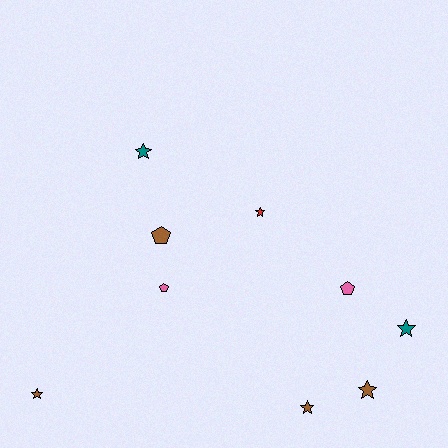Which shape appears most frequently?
Star, with 6 objects.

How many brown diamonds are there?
There are no brown diamonds.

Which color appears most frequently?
Brown, with 4 objects.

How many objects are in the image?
There are 9 objects.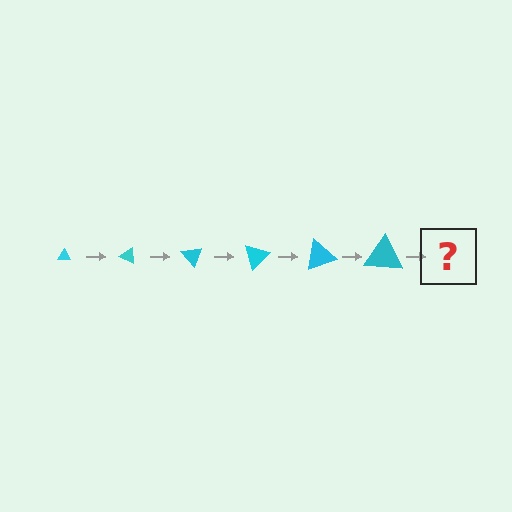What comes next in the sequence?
The next element should be a triangle, larger than the previous one and rotated 150 degrees from the start.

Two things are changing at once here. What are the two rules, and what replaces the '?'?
The two rules are that the triangle grows larger each step and it rotates 25 degrees each step. The '?' should be a triangle, larger than the previous one and rotated 150 degrees from the start.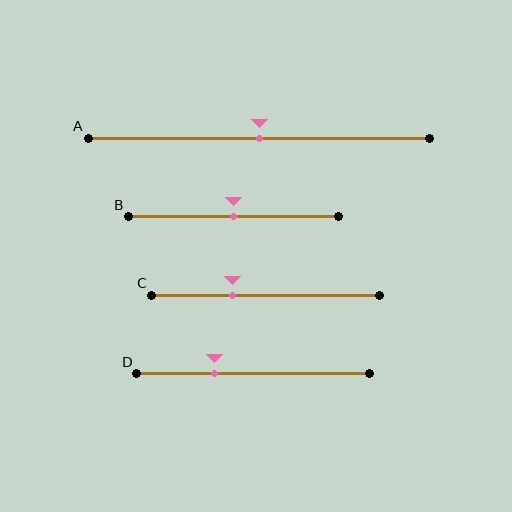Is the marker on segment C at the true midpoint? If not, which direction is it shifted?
No, the marker on segment C is shifted to the left by about 15% of the segment length.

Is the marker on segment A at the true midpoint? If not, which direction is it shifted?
Yes, the marker on segment A is at the true midpoint.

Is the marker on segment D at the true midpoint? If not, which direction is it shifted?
No, the marker on segment D is shifted to the left by about 17% of the segment length.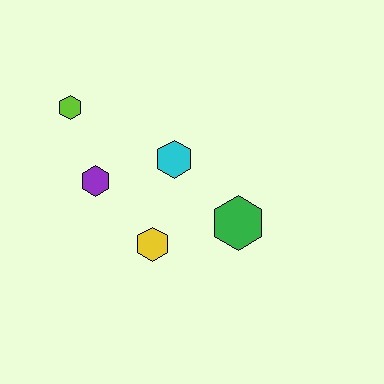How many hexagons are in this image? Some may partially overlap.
There are 5 hexagons.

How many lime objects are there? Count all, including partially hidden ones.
There is 1 lime object.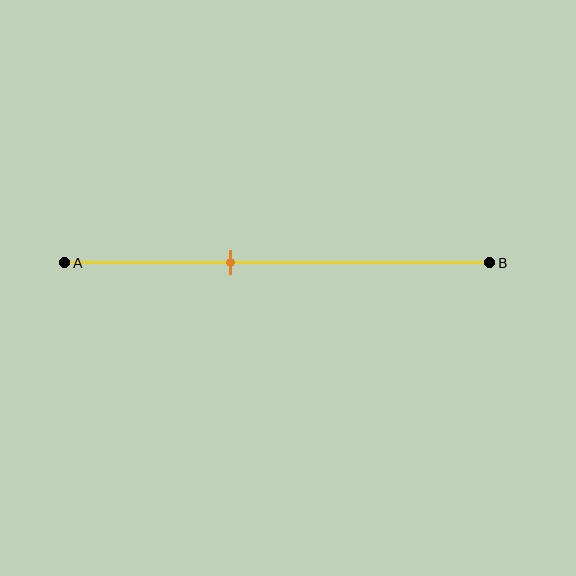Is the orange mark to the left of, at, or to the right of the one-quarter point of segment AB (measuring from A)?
The orange mark is to the right of the one-quarter point of segment AB.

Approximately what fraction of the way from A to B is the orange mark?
The orange mark is approximately 40% of the way from A to B.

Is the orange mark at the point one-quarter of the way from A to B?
No, the mark is at about 40% from A, not at the 25% one-quarter point.